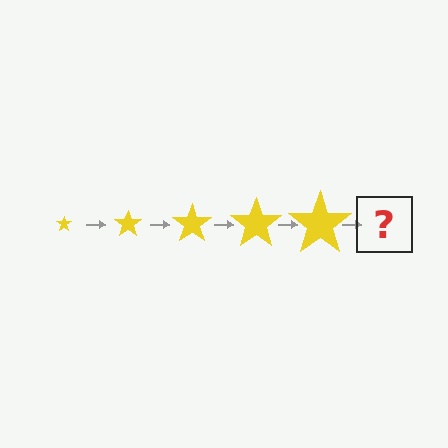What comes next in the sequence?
The next element should be a yellow star, larger than the previous one.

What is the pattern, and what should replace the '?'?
The pattern is that the star gets progressively larger each step. The '?' should be a yellow star, larger than the previous one.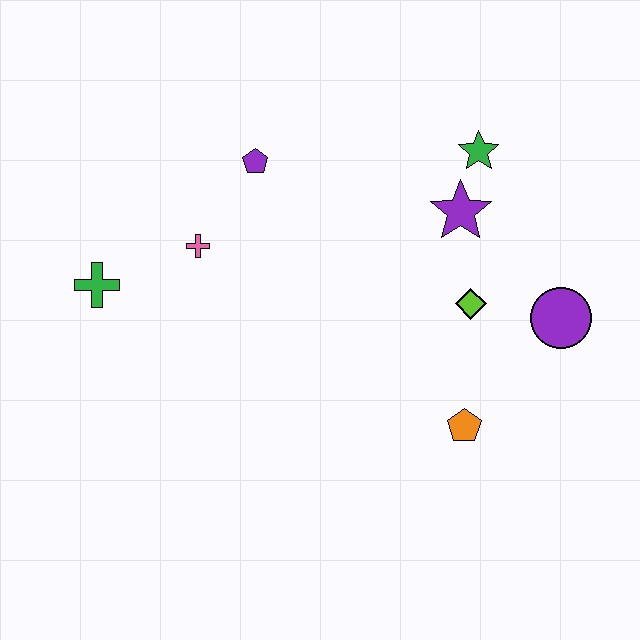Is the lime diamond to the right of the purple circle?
No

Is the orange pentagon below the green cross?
Yes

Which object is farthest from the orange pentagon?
The green cross is farthest from the orange pentagon.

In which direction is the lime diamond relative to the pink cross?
The lime diamond is to the right of the pink cross.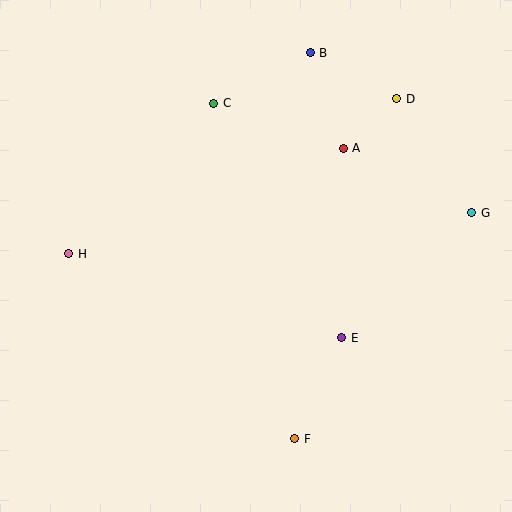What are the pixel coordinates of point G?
Point G is at (472, 213).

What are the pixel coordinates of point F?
Point F is at (295, 439).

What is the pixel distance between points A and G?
The distance between A and G is 144 pixels.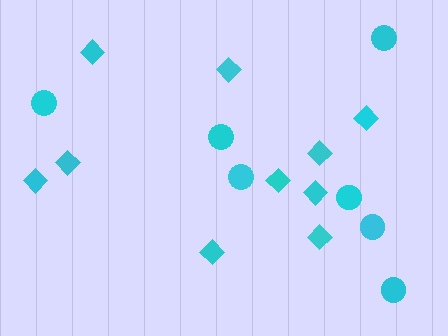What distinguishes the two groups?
There are 2 groups: one group of diamonds (10) and one group of circles (7).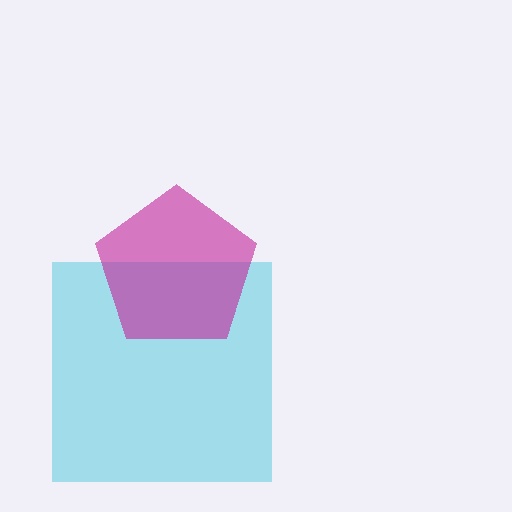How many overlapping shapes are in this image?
There are 2 overlapping shapes in the image.